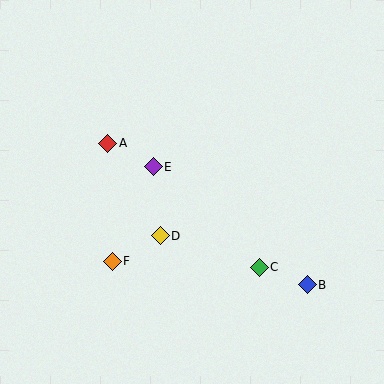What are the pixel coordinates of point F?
Point F is at (112, 261).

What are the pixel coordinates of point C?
Point C is at (259, 267).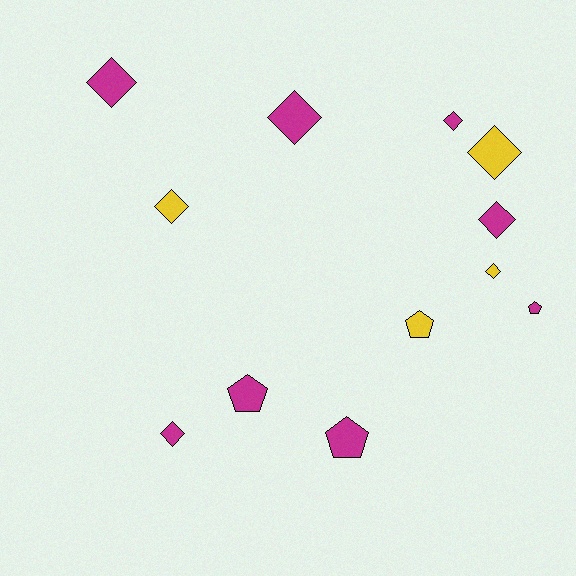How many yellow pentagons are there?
There is 1 yellow pentagon.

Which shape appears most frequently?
Diamond, with 8 objects.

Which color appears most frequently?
Magenta, with 8 objects.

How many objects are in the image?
There are 12 objects.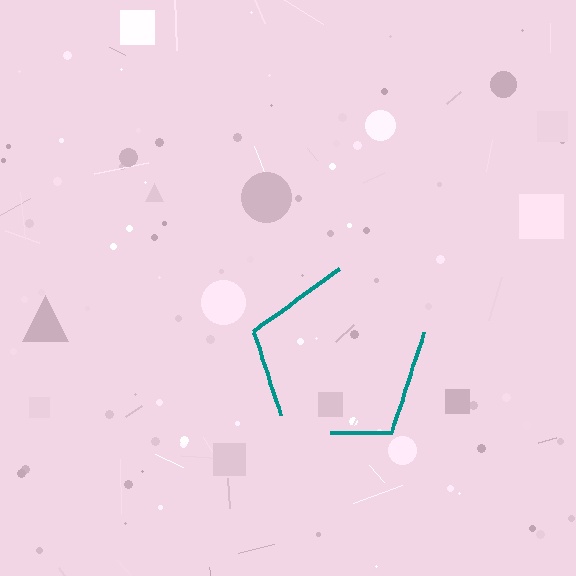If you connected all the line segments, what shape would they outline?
They would outline a pentagon.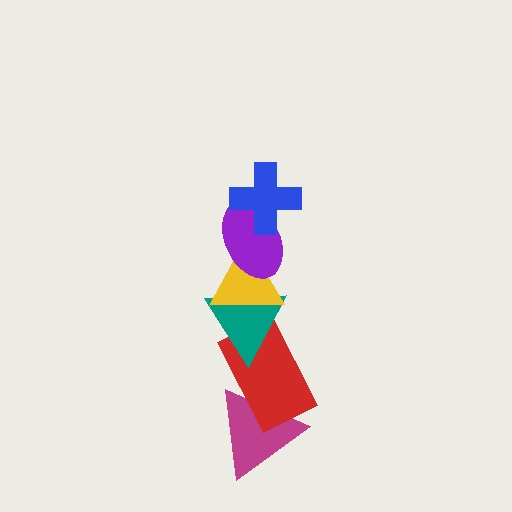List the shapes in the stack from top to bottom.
From top to bottom: the blue cross, the purple ellipse, the yellow triangle, the teal triangle, the red rectangle, the magenta triangle.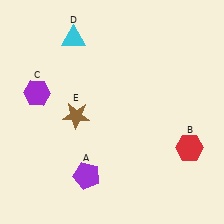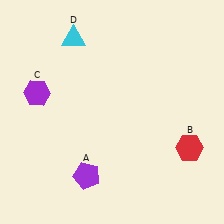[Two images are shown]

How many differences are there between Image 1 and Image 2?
There is 1 difference between the two images.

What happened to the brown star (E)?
The brown star (E) was removed in Image 2. It was in the bottom-left area of Image 1.